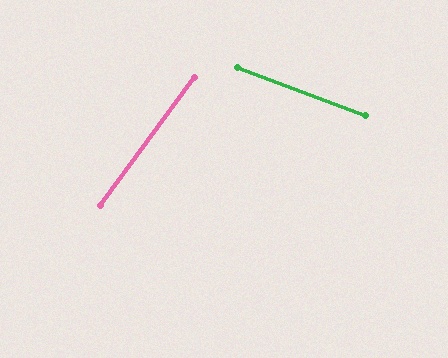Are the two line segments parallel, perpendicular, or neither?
Neither parallel nor perpendicular — they differ by about 75°.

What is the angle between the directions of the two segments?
Approximately 75 degrees.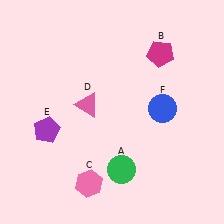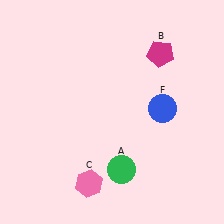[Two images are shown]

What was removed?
The purple pentagon (E), the pink triangle (D) were removed in Image 2.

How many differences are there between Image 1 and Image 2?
There are 2 differences between the two images.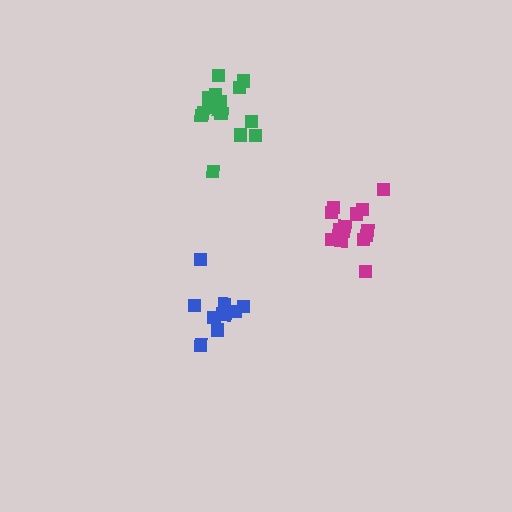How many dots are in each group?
Group 1: 14 dots, Group 2: 11 dots, Group 3: 15 dots (40 total).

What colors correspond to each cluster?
The clusters are colored: magenta, blue, green.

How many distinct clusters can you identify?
There are 3 distinct clusters.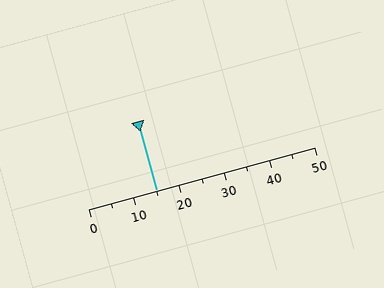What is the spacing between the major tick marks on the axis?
The major ticks are spaced 10 apart.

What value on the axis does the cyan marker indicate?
The marker indicates approximately 15.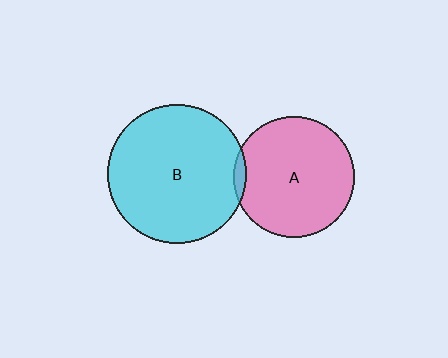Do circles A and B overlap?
Yes.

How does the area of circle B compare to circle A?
Approximately 1.3 times.